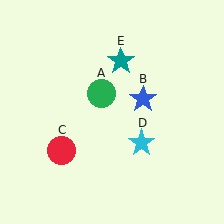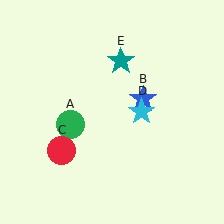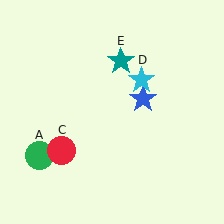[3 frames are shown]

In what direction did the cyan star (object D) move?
The cyan star (object D) moved up.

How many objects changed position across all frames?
2 objects changed position: green circle (object A), cyan star (object D).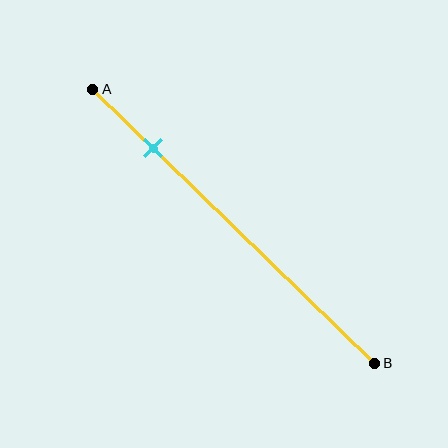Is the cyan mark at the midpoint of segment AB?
No, the mark is at about 20% from A, not at the 50% midpoint.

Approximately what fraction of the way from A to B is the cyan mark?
The cyan mark is approximately 20% of the way from A to B.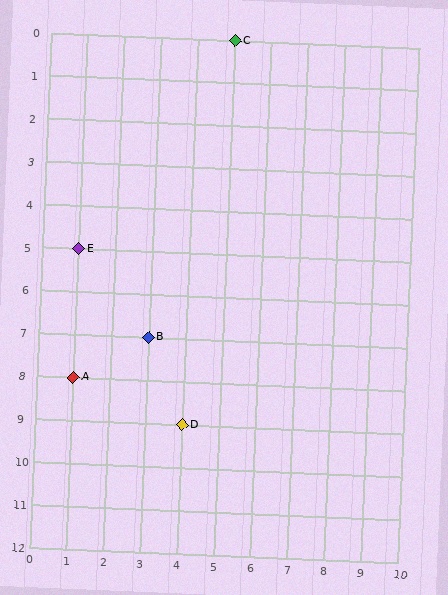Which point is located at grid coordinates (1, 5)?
Point E is at (1, 5).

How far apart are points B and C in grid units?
Points B and C are 2 columns and 7 rows apart (about 7.3 grid units diagonally).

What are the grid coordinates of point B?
Point B is at grid coordinates (3, 7).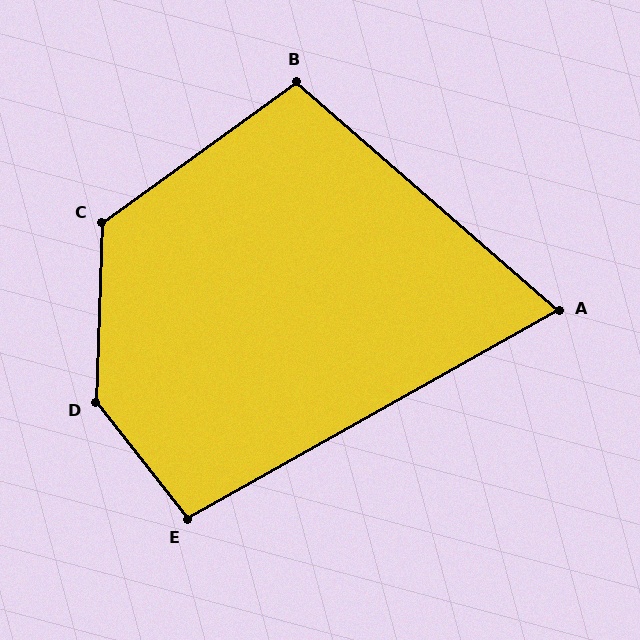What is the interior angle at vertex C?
Approximately 128 degrees (obtuse).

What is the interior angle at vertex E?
Approximately 99 degrees (obtuse).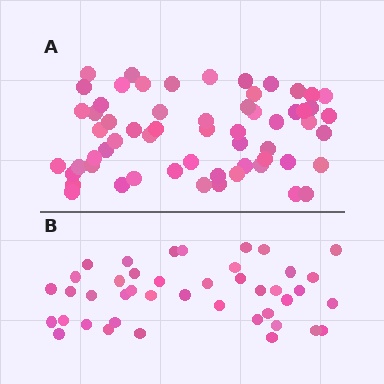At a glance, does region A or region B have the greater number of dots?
Region A (the top region) has more dots.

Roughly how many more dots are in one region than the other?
Region A has approximately 20 more dots than region B.